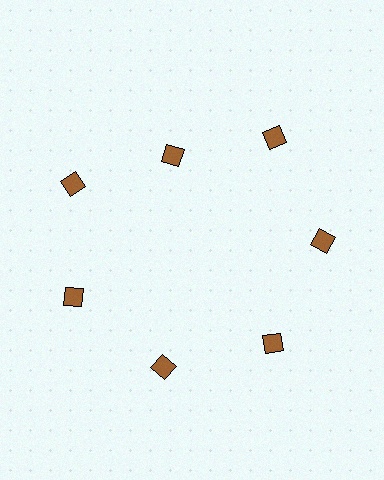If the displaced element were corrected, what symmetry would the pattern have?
It would have 7-fold rotational symmetry — the pattern would map onto itself every 51 degrees.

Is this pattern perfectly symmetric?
No. The 7 brown diamonds are arranged in a ring, but one element near the 12 o'clock position is pulled inward toward the center, breaking the 7-fold rotational symmetry.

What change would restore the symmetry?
The symmetry would be restored by moving it outward, back onto the ring so that all 7 diamonds sit at equal angles and equal distance from the center.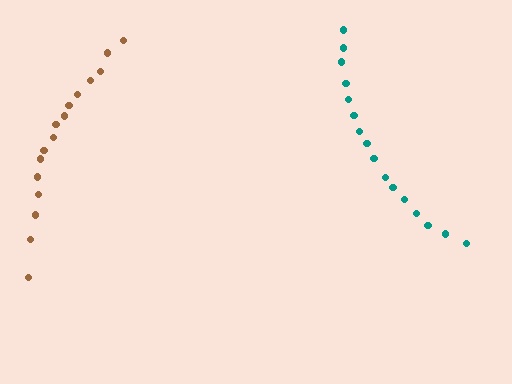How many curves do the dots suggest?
There are 2 distinct paths.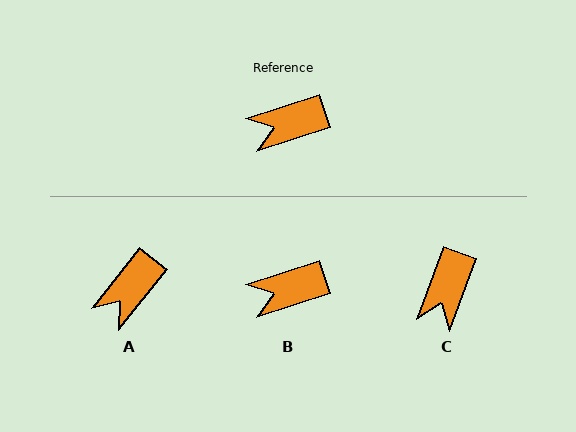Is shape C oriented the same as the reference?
No, it is off by about 51 degrees.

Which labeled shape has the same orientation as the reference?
B.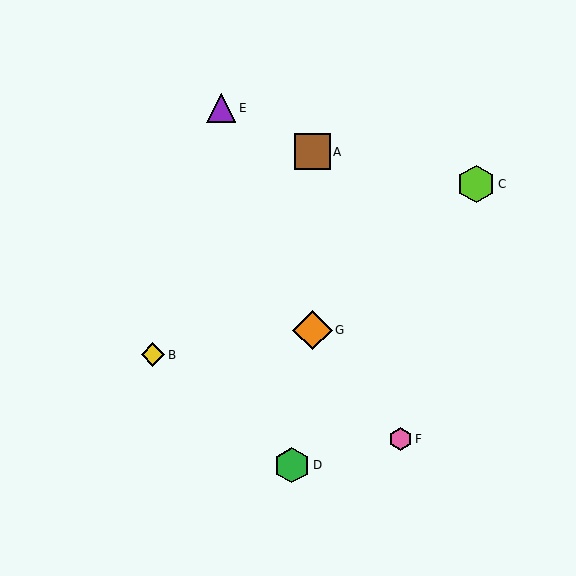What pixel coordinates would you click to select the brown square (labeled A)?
Click at (313, 152) to select the brown square A.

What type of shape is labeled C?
Shape C is a lime hexagon.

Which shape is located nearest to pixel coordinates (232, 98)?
The purple triangle (labeled E) at (221, 108) is nearest to that location.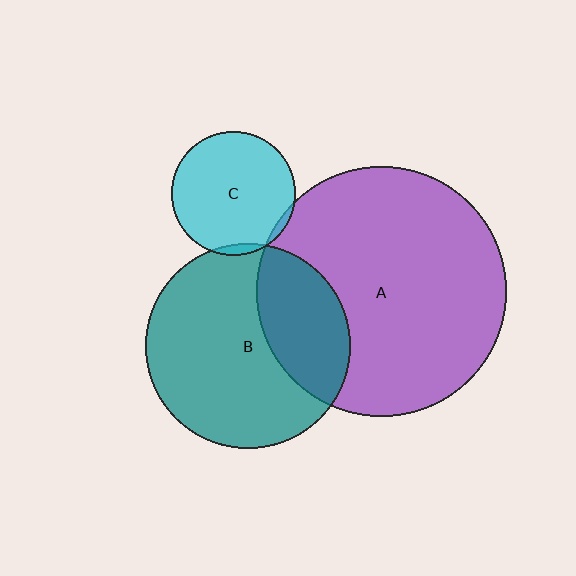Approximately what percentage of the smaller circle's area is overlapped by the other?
Approximately 30%.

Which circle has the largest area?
Circle A (purple).